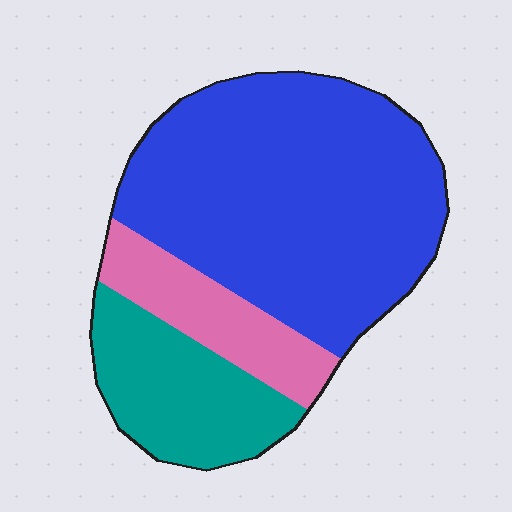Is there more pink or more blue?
Blue.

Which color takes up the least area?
Pink, at roughly 15%.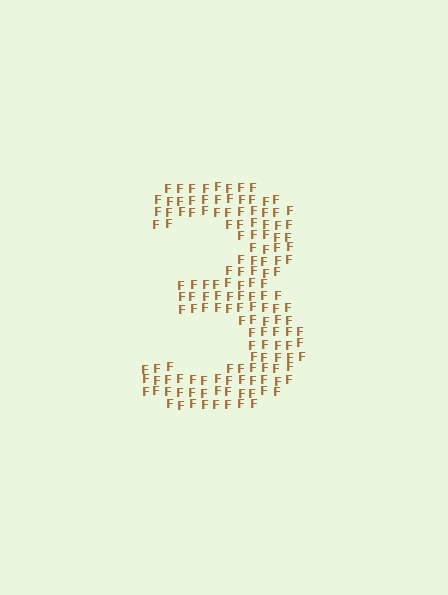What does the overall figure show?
The overall figure shows the digit 3.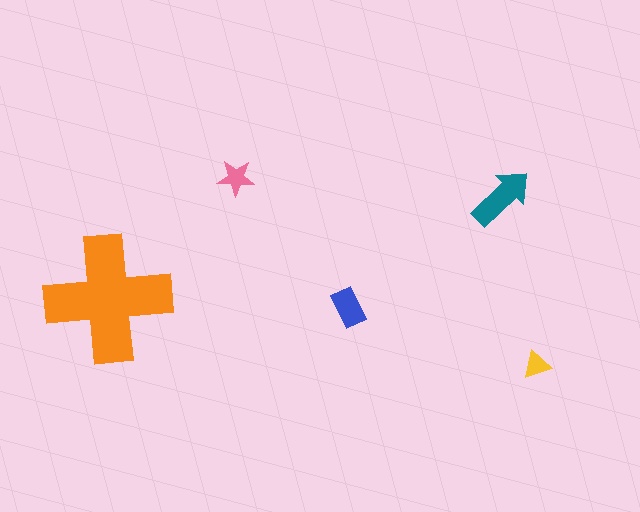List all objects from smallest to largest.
The yellow triangle, the pink star, the blue rectangle, the teal arrow, the orange cross.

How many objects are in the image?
There are 5 objects in the image.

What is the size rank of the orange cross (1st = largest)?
1st.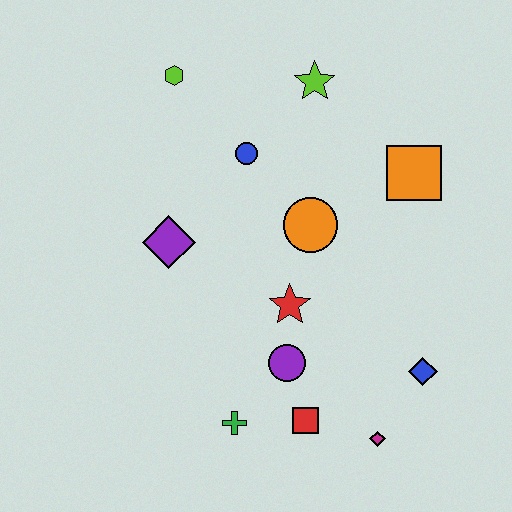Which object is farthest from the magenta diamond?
The lime hexagon is farthest from the magenta diamond.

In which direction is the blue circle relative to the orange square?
The blue circle is to the left of the orange square.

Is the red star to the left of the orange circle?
Yes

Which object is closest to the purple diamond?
The blue circle is closest to the purple diamond.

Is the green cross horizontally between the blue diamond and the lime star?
No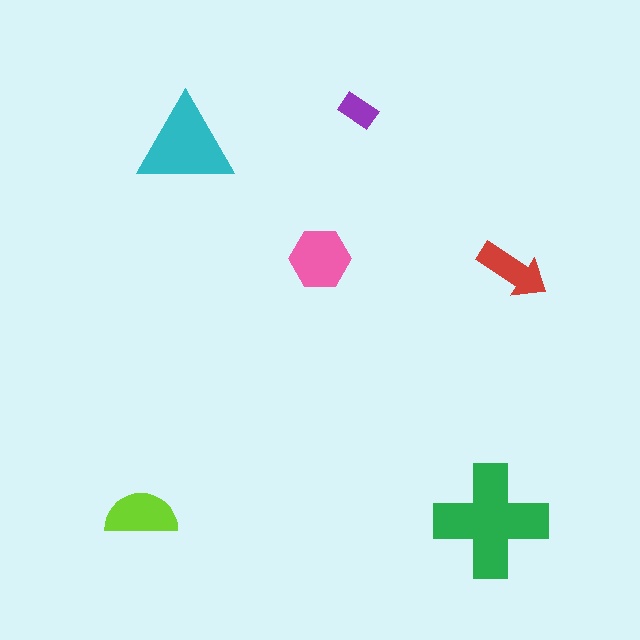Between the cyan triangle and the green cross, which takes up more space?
The green cross.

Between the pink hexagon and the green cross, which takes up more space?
The green cross.